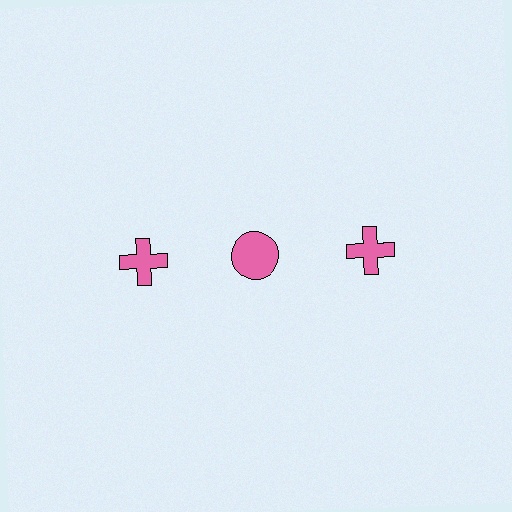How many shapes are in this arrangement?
There are 3 shapes arranged in a grid pattern.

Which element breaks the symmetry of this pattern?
The pink circle in the top row, second from left column breaks the symmetry. All other shapes are pink crosses.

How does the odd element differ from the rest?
It has a different shape: circle instead of cross.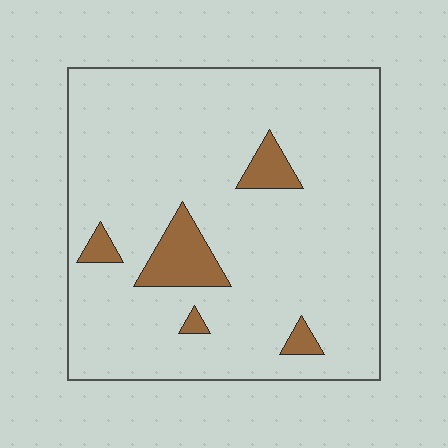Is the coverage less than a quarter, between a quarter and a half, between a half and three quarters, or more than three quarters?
Less than a quarter.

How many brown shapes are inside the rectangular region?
5.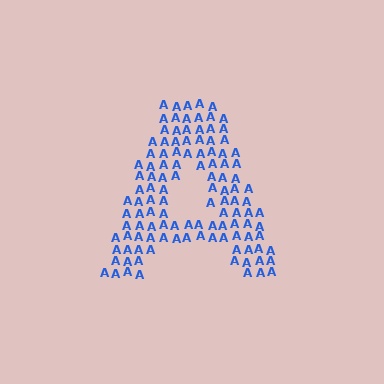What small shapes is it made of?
It is made of small letter A's.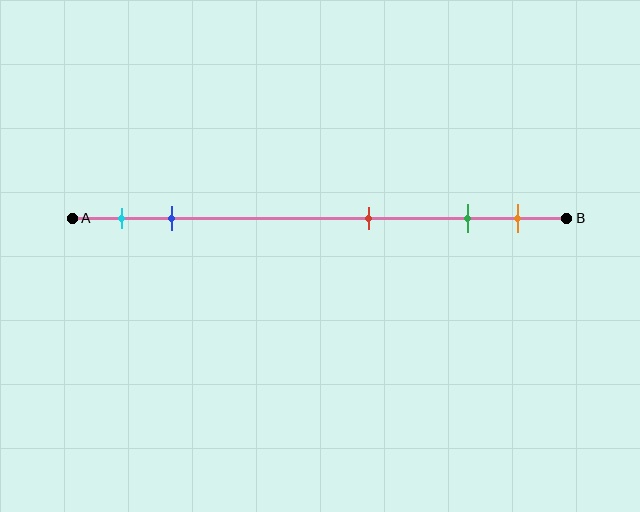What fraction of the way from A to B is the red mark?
The red mark is approximately 60% (0.6) of the way from A to B.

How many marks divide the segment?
There are 5 marks dividing the segment.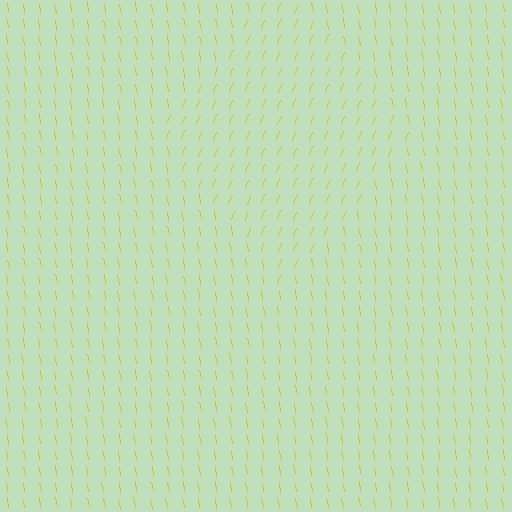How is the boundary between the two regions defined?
The boundary is defined purely by a change in line orientation (approximately 32 degrees difference). All lines are the same color and thickness.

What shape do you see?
I see a diamond.